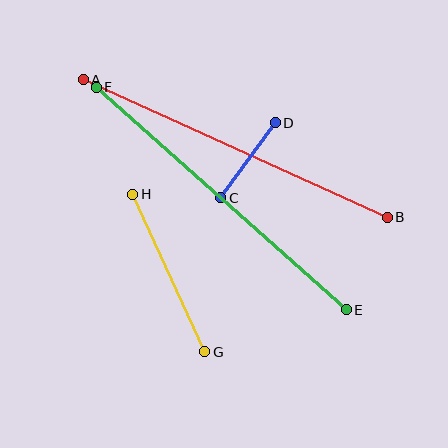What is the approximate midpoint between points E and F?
The midpoint is at approximately (221, 199) pixels.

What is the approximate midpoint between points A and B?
The midpoint is at approximately (235, 148) pixels.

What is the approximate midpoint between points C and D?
The midpoint is at approximately (248, 160) pixels.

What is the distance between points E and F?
The distance is approximately 335 pixels.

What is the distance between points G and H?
The distance is approximately 173 pixels.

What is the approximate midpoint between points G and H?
The midpoint is at approximately (169, 273) pixels.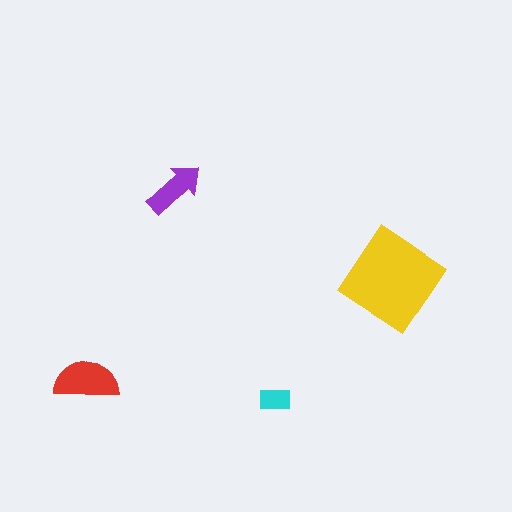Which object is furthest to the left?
The red semicircle is leftmost.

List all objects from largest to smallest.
The yellow diamond, the red semicircle, the purple arrow, the cyan rectangle.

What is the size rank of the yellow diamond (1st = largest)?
1st.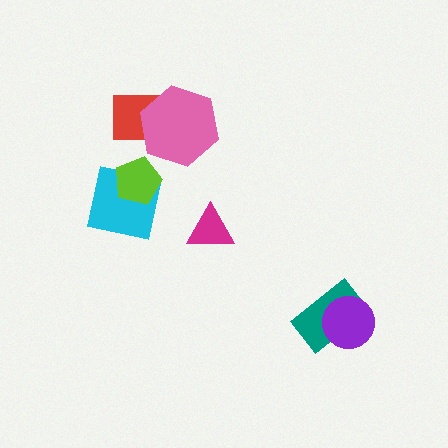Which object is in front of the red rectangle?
The pink hexagon is in front of the red rectangle.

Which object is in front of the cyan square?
The lime pentagon is in front of the cyan square.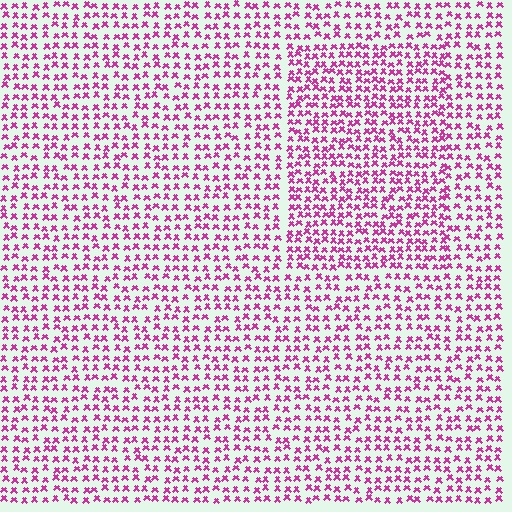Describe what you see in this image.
The image contains small magenta elements arranged at two different densities. A rectangle-shaped region is visible where the elements are more densely packed than the surrounding area.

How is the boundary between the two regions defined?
The boundary is defined by a change in element density (approximately 1.4x ratio). All elements are the same color, size, and shape.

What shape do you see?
I see a rectangle.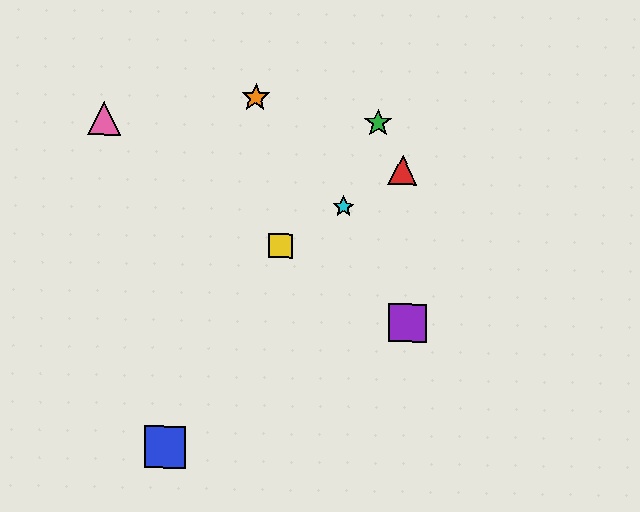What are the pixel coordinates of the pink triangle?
The pink triangle is at (104, 119).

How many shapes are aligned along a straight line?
3 shapes (the red triangle, the yellow square, the cyan star) are aligned along a straight line.